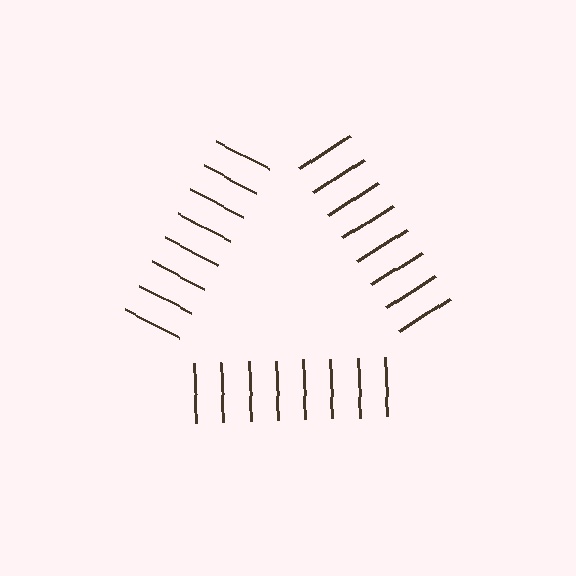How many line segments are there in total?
24 — 8 along each of the 3 edges.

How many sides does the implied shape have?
3 sides — the line-ends trace a triangle.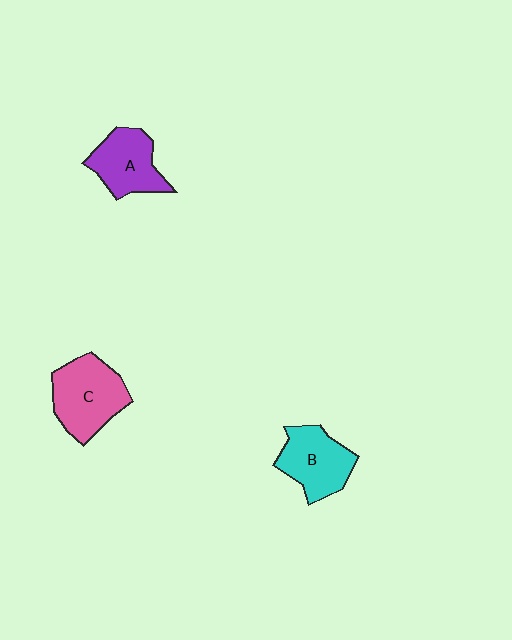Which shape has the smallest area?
Shape A (purple).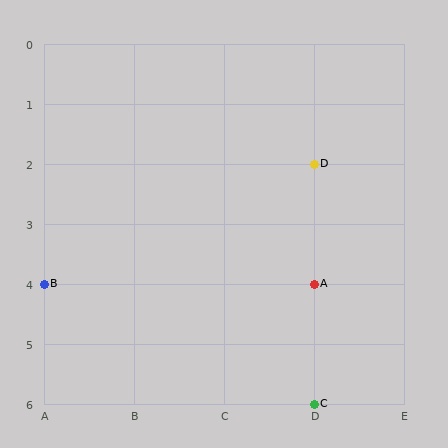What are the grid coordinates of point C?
Point C is at grid coordinates (D, 6).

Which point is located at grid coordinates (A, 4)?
Point B is at (A, 4).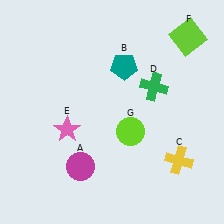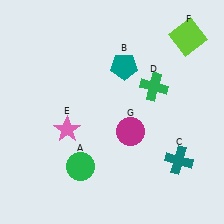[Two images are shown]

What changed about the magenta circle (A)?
In Image 1, A is magenta. In Image 2, it changed to green.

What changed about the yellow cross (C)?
In Image 1, C is yellow. In Image 2, it changed to teal.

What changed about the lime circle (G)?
In Image 1, G is lime. In Image 2, it changed to magenta.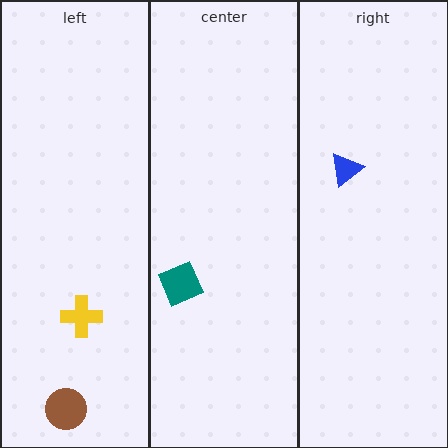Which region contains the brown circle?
The left region.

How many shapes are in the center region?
1.